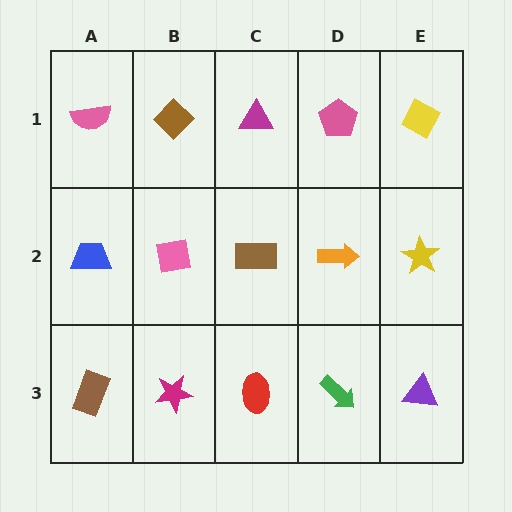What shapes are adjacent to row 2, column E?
A yellow diamond (row 1, column E), a purple triangle (row 3, column E), an orange arrow (row 2, column D).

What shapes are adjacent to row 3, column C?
A brown rectangle (row 2, column C), a magenta star (row 3, column B), a green arrow (row 3, column D).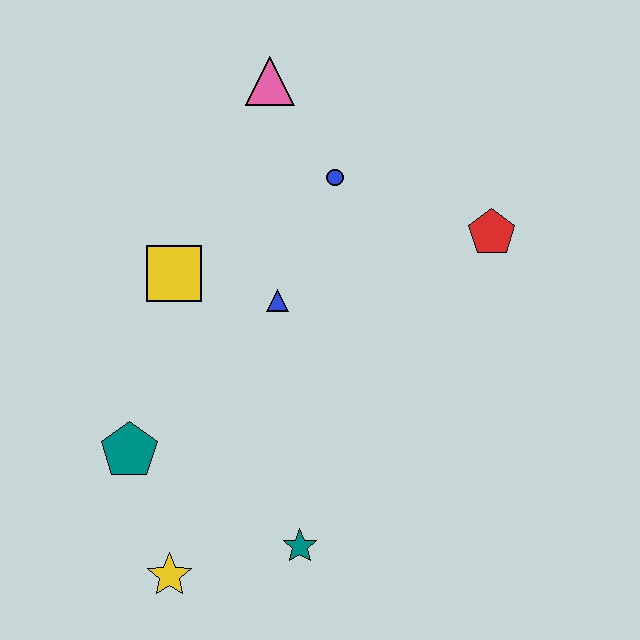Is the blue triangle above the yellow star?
Yes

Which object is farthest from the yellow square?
The red pentagon is farthest from the yellow square.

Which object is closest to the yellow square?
The blue triangle is closest to the yellow square.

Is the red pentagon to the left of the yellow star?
No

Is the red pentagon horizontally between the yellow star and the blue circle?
No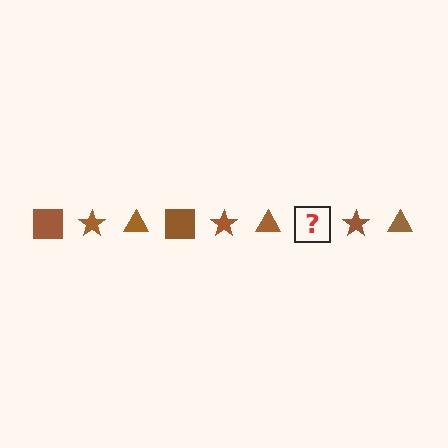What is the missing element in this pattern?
The missing element is a brown square.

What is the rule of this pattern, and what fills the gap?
The rule is that the pattern cycles through square, star, triangle shapes in brown. The gap should be filled with a brown square.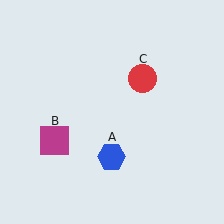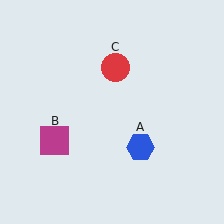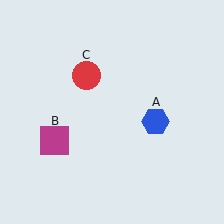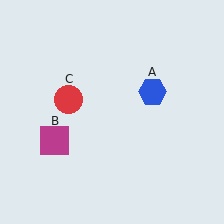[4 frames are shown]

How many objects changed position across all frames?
2 objects changed position: blue hexagon (object A), red circle (object C).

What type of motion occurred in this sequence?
The blue hexagon (object A), red circle (object C) rotated counterclockwise around the center of the scene.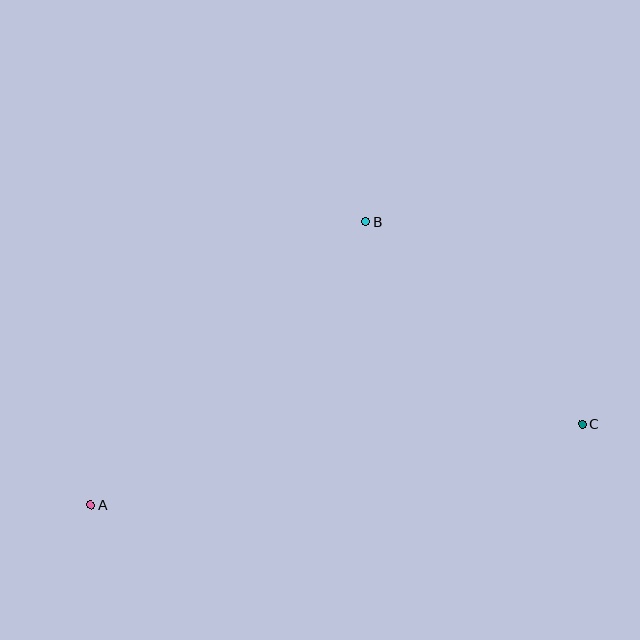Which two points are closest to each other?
Points B and C are closest to each other.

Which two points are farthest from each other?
Points A and C are farthest from each other.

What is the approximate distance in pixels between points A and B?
The distance between A and B is approximately 395 pixels.